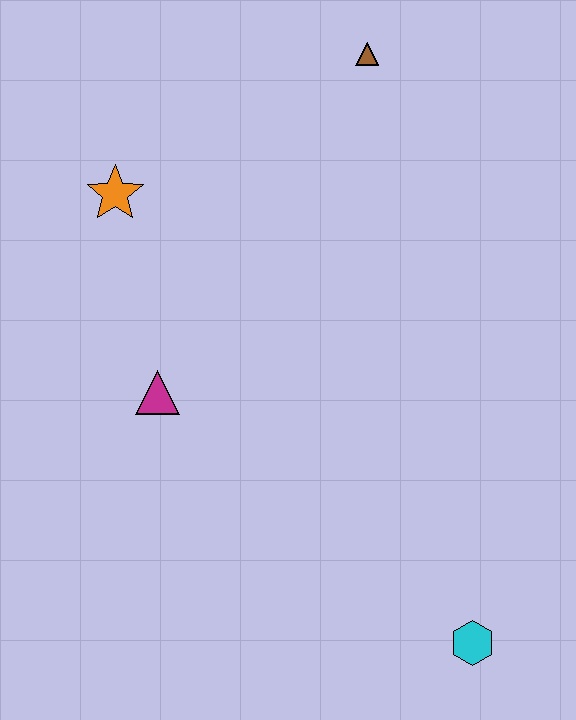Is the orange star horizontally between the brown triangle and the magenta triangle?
No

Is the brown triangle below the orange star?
No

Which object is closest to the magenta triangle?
The orange star is closest to the magenta triangle.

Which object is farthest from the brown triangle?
The cyan hexagon is farthest from the brown triangle.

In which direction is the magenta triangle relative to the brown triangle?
The magenta triangle is below the brown triangle.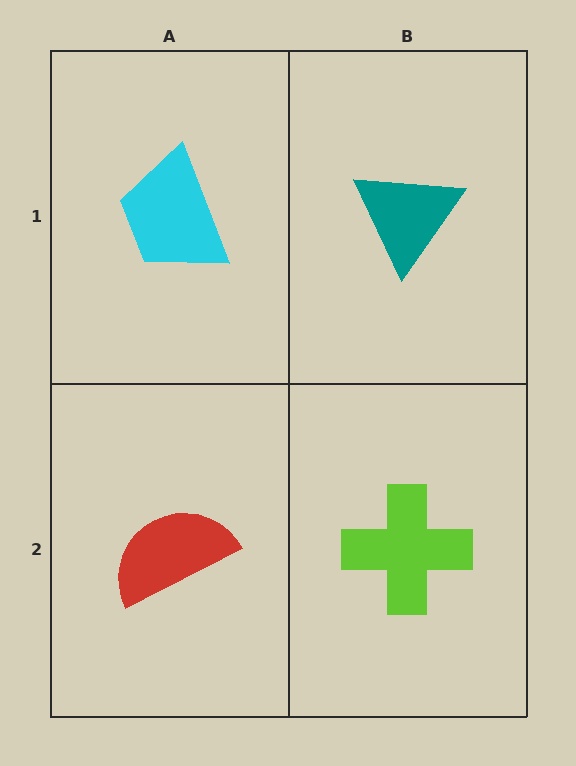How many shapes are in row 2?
2 shapes.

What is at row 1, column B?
A teal triangle.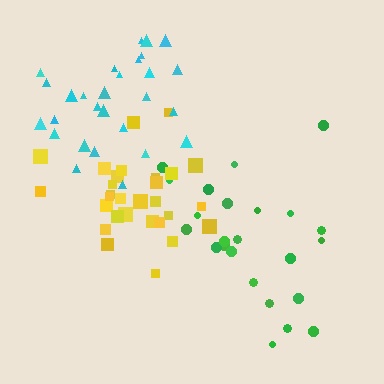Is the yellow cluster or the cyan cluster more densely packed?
Yellow.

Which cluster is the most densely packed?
Yellow.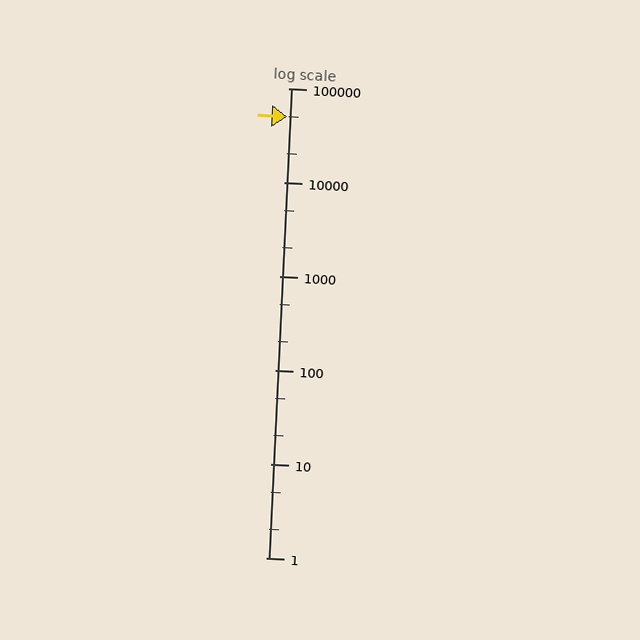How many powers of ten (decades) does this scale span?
The scale spans 5 decades, from 1 to 100000.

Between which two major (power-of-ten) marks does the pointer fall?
The pointer is between 10000 and 100000.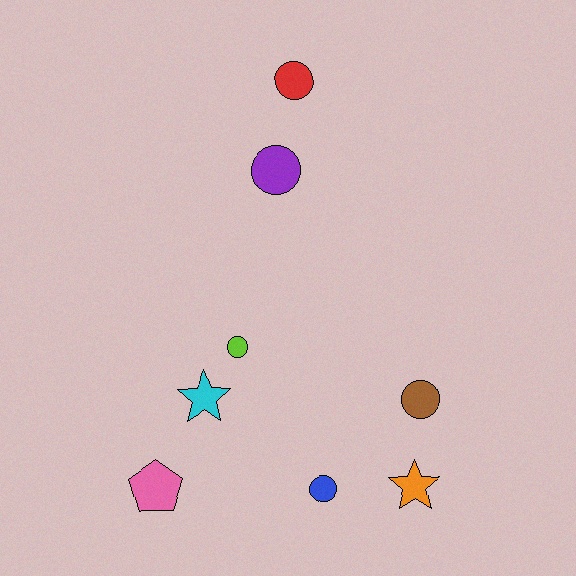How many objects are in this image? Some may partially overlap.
There are 8 objects.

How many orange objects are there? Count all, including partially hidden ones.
There is 1 orange object.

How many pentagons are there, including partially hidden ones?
There is 1 pentagon.